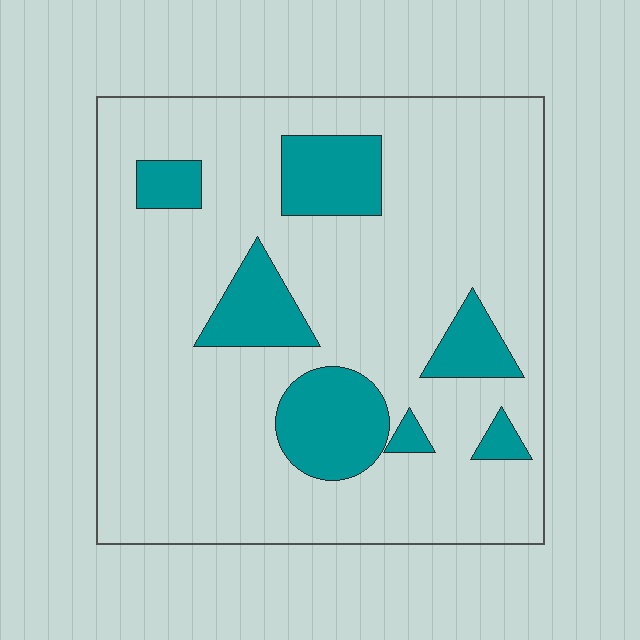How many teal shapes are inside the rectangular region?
7.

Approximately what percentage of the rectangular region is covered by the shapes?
Approximately 20%.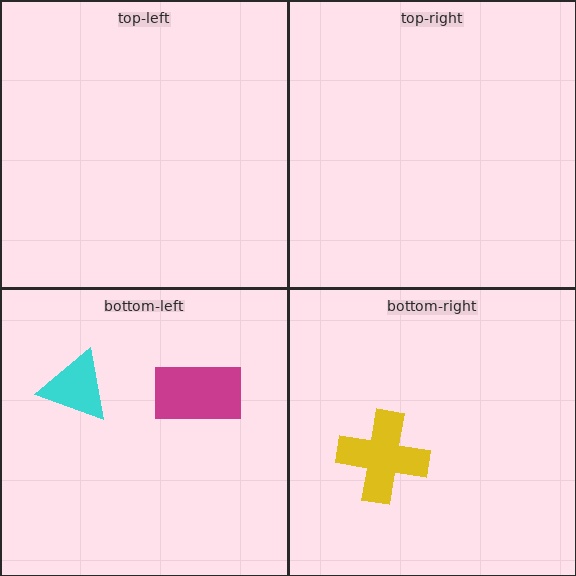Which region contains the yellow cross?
The bottom-right region.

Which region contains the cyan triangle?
The bottom-left region.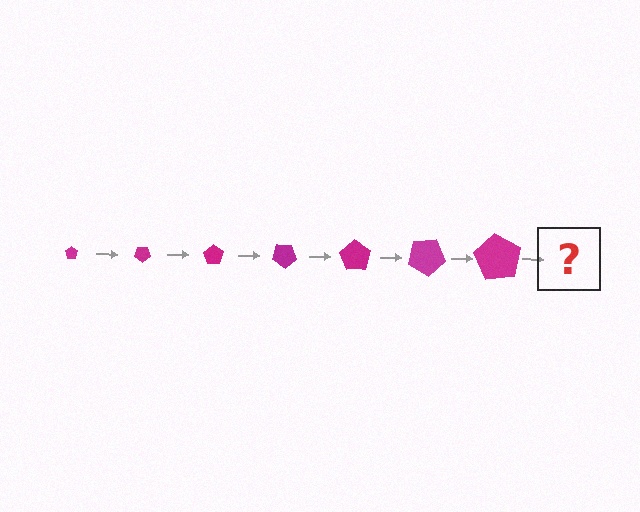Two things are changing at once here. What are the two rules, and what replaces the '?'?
The two rules are that the pentagon grows larger each step and it rotates 35 degrees each step. The '?' should be a pentagon, larger than the previous one and rotated 245 degrees from the start.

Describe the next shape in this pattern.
It should be a pentagon, larger than the previous one and rotated 245 degrees from the start.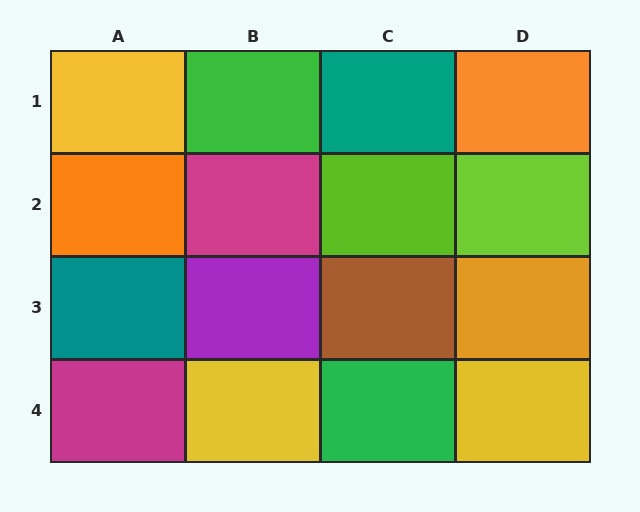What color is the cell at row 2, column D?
Lime.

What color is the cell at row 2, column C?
Lime.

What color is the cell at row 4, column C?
Green.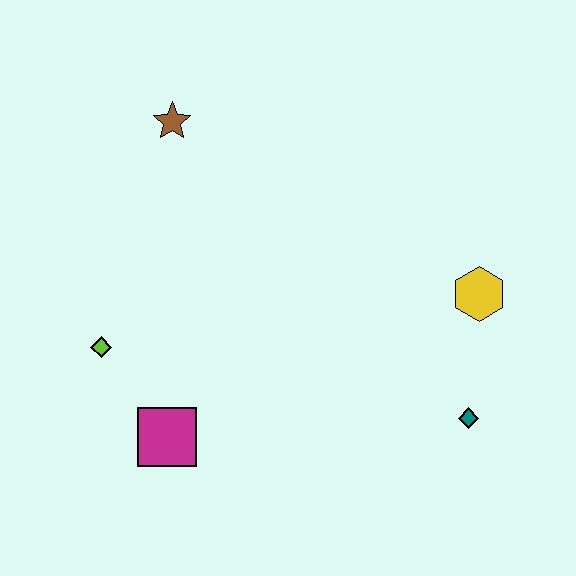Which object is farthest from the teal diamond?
The brown star is farthest from the teal diamond.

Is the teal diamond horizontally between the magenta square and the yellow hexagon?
Yes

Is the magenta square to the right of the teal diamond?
No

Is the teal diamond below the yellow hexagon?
Yes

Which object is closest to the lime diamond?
The magenta square is closest to the lime diamond.